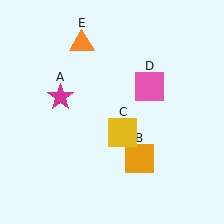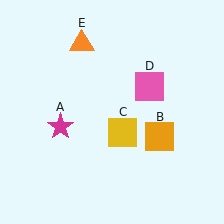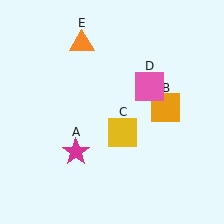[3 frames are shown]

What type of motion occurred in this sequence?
The magenta star (object A), orange square (object B) rotated counterclockwise around the center of the scene.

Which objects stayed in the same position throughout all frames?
Yellow square (object C) and pink square (object D) and orange triangle (object E) remained stationary.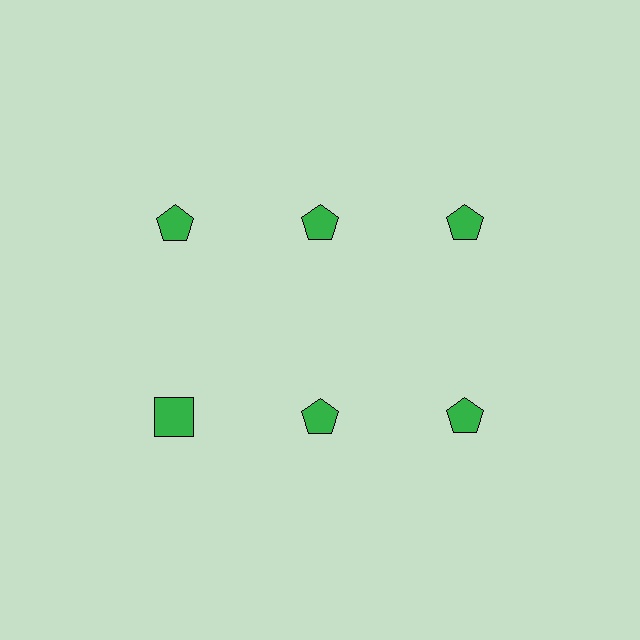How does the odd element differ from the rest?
It has a different shape: square instead of pentagon.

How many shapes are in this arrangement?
There are 6 shapes arranged in a grid pattern.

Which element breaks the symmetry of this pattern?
The green square in the second row, leftmost column breaks the symmetry. All other shapes are green pentagons.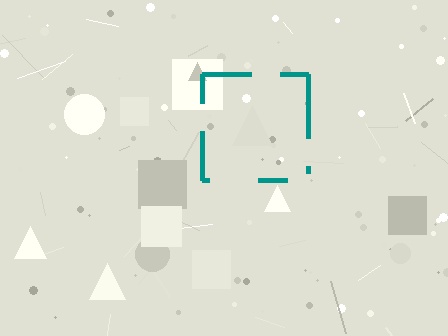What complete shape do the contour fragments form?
The contour fragments form a square.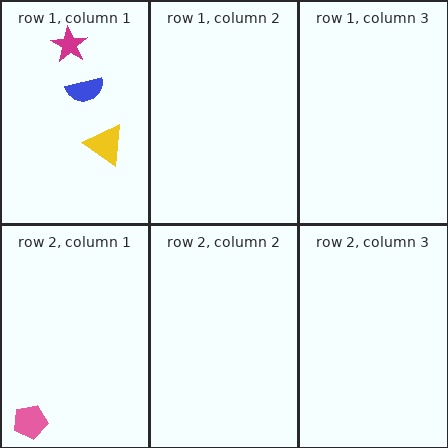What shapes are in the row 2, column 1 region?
The pink pentagon.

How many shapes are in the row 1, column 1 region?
3.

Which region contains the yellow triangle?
The row 1, column 1 region.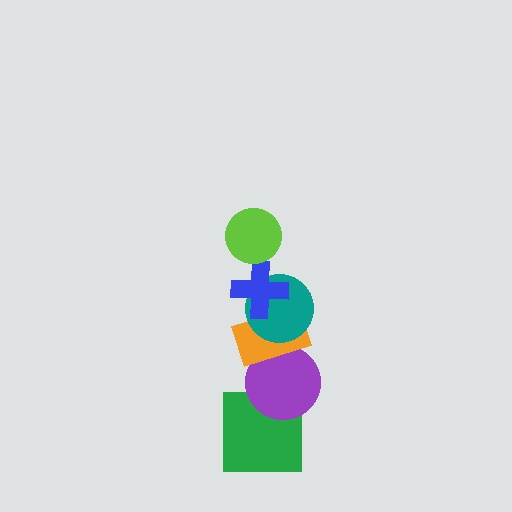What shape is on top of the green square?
The purple circle is on top of the green square.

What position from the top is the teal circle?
The teal circle is 3rd from the top.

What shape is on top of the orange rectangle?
The teal circle is on top of the orange rectangle.